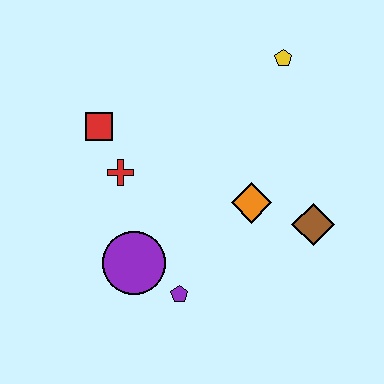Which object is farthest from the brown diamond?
The red square is farthest from the brown diamond.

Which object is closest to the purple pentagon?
The purple circle is closest to the purple pentagon.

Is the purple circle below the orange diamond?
Yes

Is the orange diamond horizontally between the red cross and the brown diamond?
Yes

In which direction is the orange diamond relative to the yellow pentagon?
The orange diamond is below the yellow pentagon.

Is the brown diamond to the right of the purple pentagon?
Yes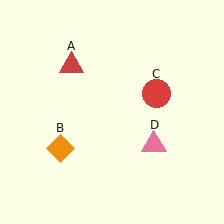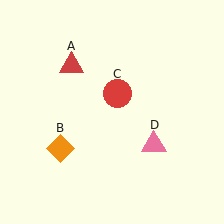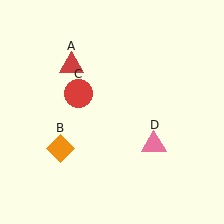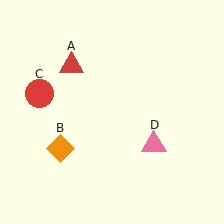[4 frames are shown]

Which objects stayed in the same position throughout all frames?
Red triangle (object A) and orange diamond (object B) and pink triangle (object D) remained stationary.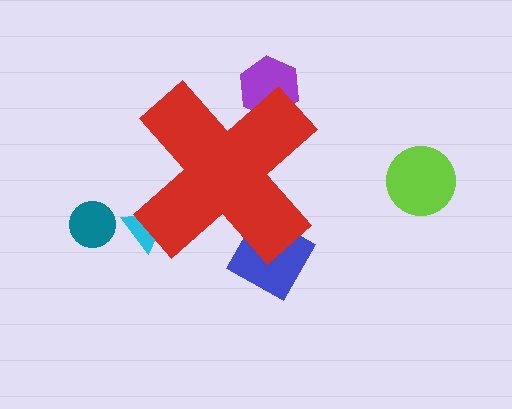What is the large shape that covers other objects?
A red cross.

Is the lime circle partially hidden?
No, the lime circle is fully visible.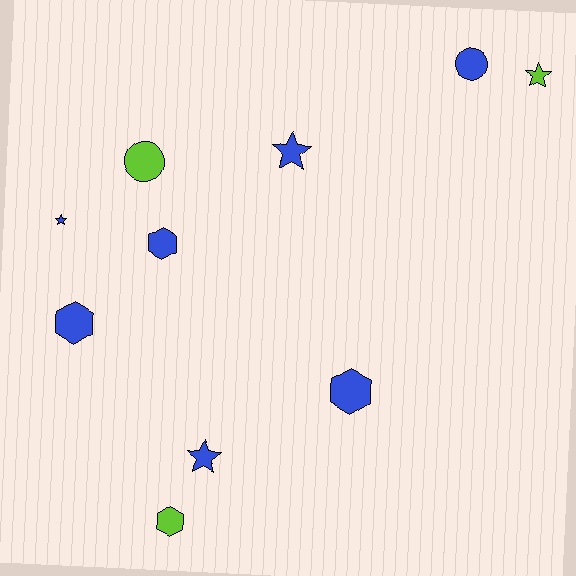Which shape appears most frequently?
Star, with 4 objects.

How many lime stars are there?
There is 1 lime star.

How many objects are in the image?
There are 10 objects.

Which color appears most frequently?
Blue, with 7 objects.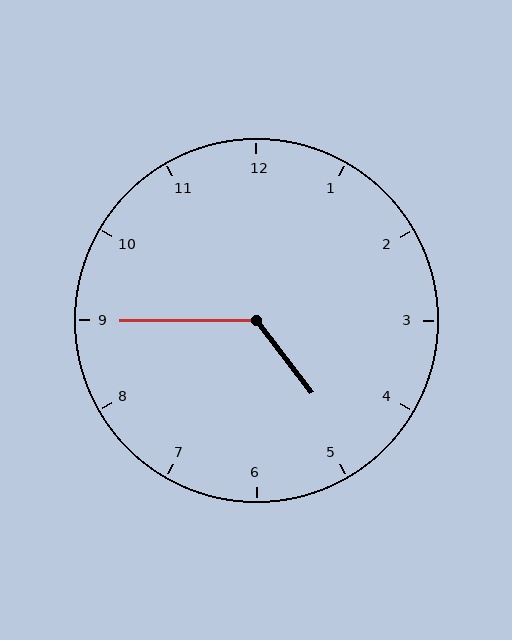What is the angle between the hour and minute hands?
Approximately 128 degrees.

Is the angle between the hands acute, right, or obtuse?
It is obtuse.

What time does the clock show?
4:45.